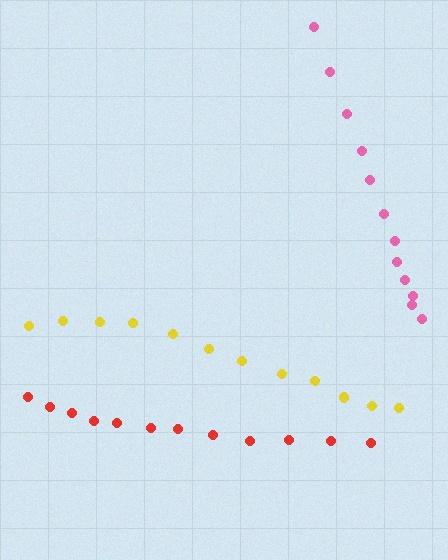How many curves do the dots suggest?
There are 3 distinct paths.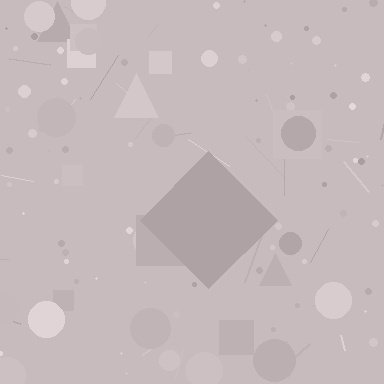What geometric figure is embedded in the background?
A diamond is embedded in the background.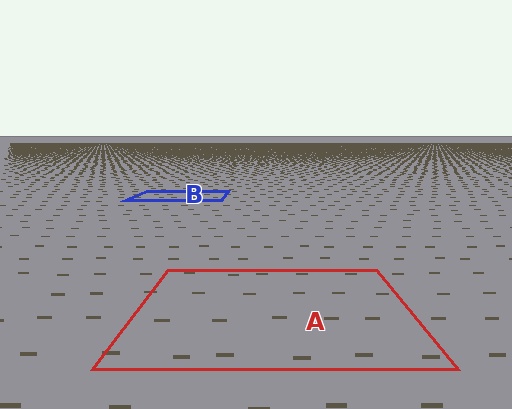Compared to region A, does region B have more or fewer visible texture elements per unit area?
Region B has more texture elements per unit area — they are packed more densely because it is farther away.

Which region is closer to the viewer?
Region A is closer. The texture elements there are larger and more spread out.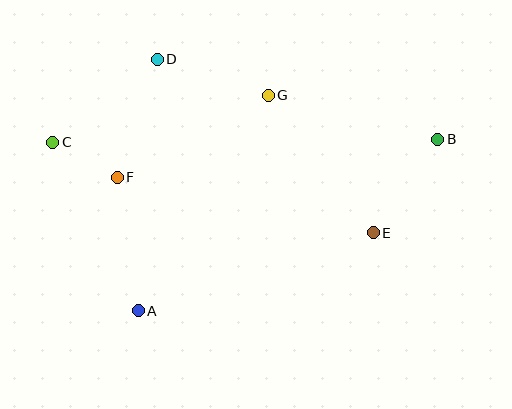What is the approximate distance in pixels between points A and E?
The distance between A and E is approximately 248 pixels.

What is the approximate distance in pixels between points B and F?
The distance between B and F is approximately 323 pixels.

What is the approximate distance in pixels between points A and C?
The distance between A and C is approximately 189 pixels.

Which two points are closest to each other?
Points C and F are closest to each other.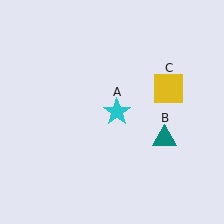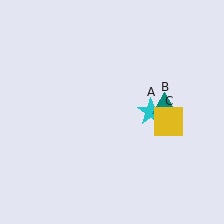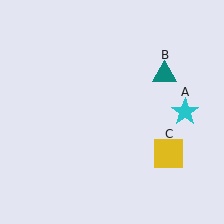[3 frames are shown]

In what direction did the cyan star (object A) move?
The cyan star (object A) moved right.